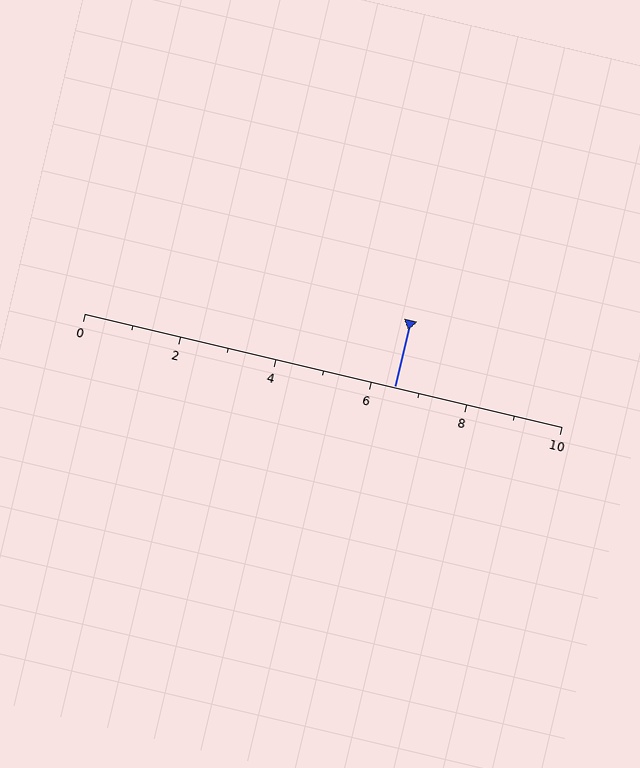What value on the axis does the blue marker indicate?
The marker indicates approximately 6.5.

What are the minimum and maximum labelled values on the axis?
The axis runs from 0 to 10.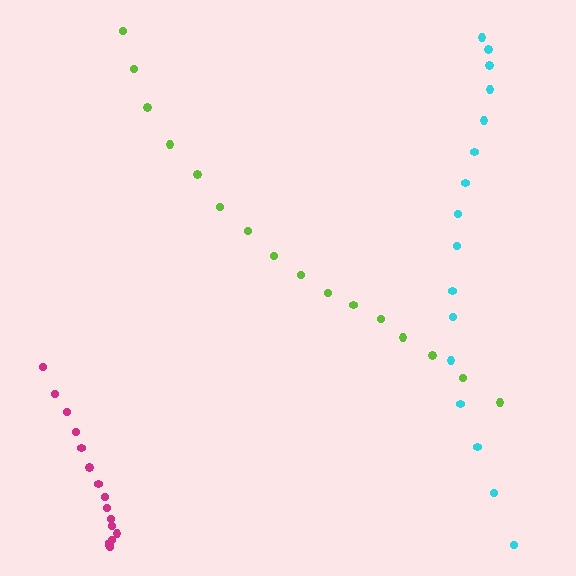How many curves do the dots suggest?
There are 3 distinct paths.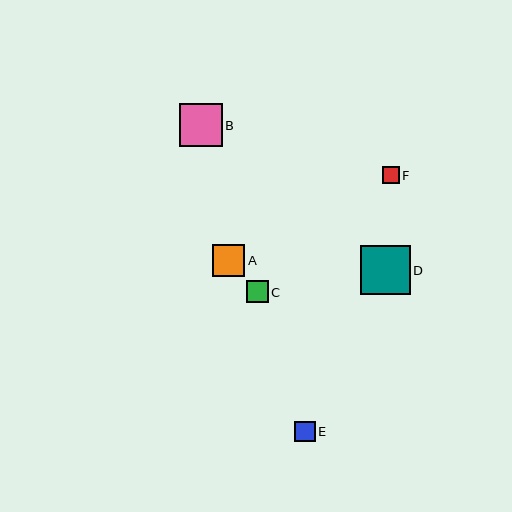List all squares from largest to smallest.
From largest to smallest: D, B, A, C, E, F.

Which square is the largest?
Square D is the largest with a size of approximately 49 pixels.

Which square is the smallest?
Square F is the smallest with a size of approximately 17 pixels.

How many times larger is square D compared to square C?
Square D is approximately 2.3 times the size of square C.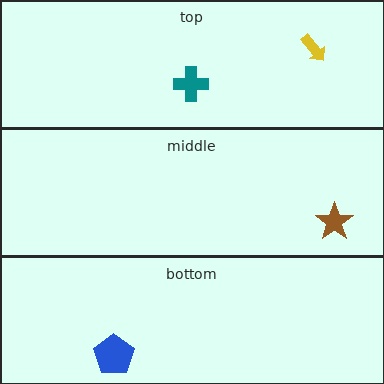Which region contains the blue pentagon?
The bottom region.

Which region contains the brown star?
The middle region.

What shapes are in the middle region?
The brown star.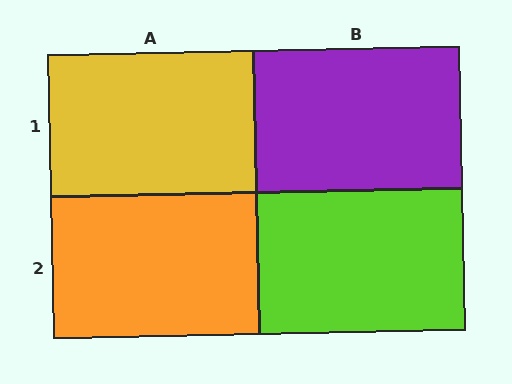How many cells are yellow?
1 cell is yellow.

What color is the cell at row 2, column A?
Orange.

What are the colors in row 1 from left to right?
Yellow, purple.